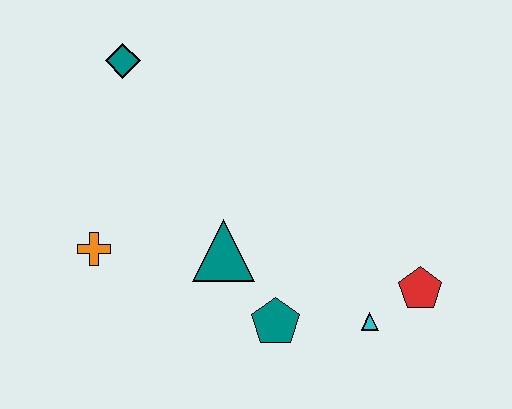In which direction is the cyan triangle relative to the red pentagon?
The cyan triangle is to the left of the red pentagon.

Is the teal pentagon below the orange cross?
Yes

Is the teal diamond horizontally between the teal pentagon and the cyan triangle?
No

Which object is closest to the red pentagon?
The cyan triangle is closest to the red pentagon.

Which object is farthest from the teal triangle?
The teal diamond is farthest from the teal triangle.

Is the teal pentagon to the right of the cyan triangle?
No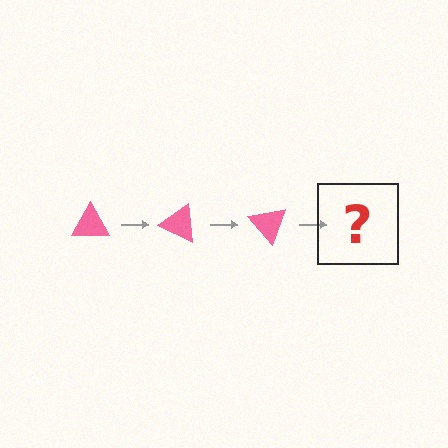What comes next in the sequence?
The next element should be a pink triangle rotated 75 degrees.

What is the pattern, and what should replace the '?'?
The pattern is that the triangle rotates 25 degrees each step. The '?' should be a pink triangle rotated 75 degrees.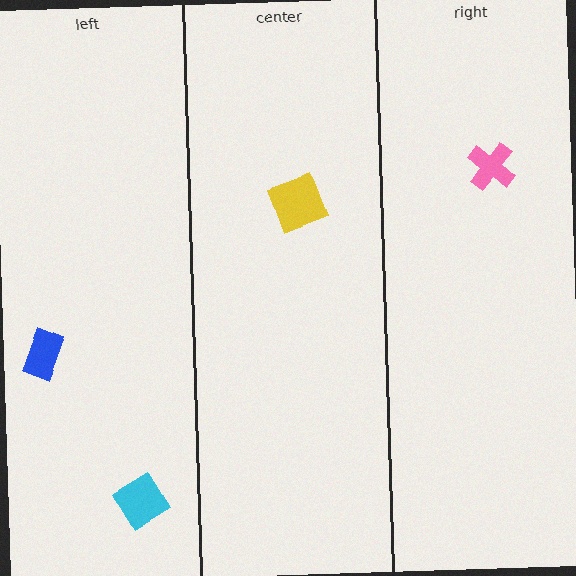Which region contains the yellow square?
The center region.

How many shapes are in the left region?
2.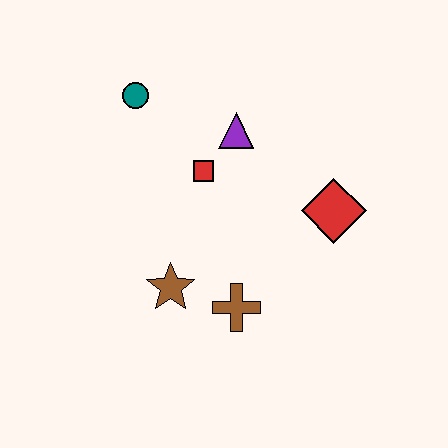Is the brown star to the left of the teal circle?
No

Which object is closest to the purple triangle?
The red square is closest to the purple triangle.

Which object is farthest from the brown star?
The teal circle is farthest from the brown star.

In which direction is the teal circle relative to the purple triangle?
The teal circle is to the left of the purple triangle.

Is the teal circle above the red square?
Yes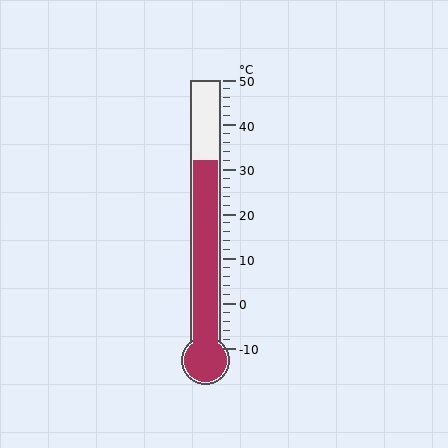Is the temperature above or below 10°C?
The temperature is above 10°C.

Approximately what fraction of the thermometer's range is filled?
The thermometer is filled to approximately 70% of its range.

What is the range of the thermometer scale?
The thermometer scale ranges from -10°C to 50°C.